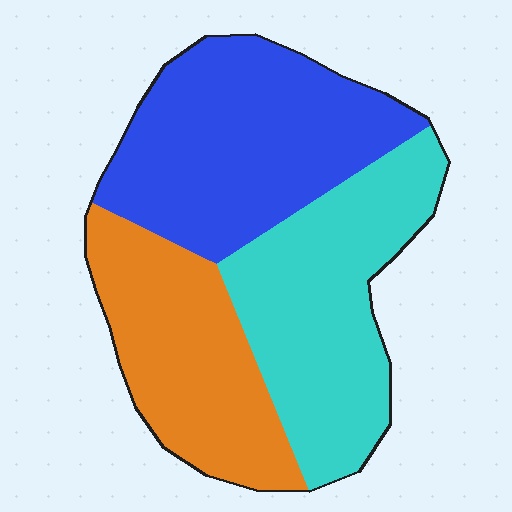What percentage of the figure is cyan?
Cyan takes up about one third (1/3) of the figure.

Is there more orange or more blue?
Blue.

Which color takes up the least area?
Orange, at roughly 30%.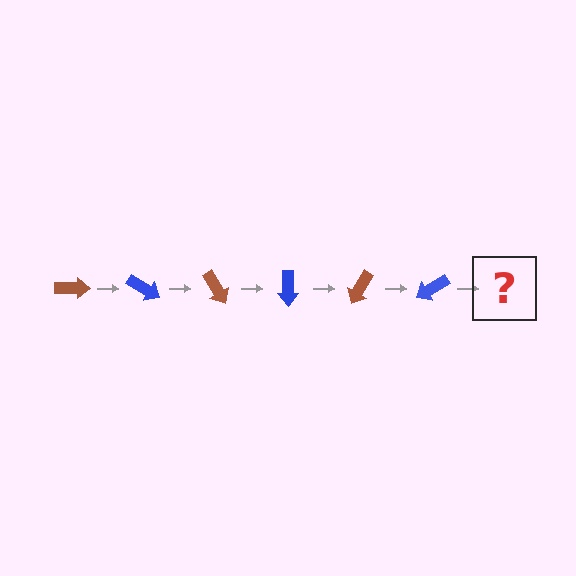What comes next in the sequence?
The next element should be a brown arrow, rotated 180 degrees from the start.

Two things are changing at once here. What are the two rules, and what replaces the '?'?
The two rules are that it rotates 30 degrees each step and the color cycles through brown and blue. The '?' should be a brown arrow, rotated 180 degrees from the start.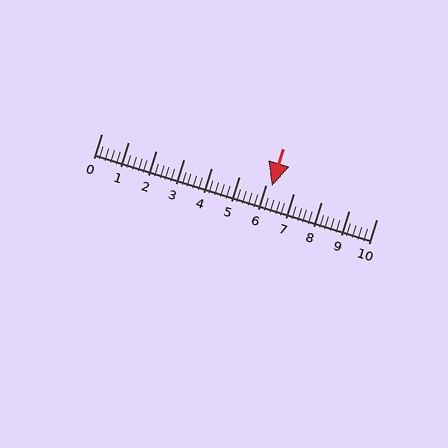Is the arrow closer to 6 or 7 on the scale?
The arrow is closer to 6.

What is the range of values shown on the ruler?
The ruler shows values from 0 to 10.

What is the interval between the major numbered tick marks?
The major tick marks are spaced 1 units apart.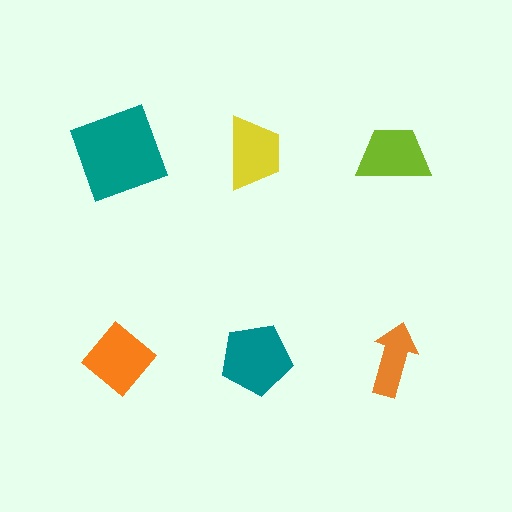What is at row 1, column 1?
A teal square.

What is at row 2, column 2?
A teal pentagon.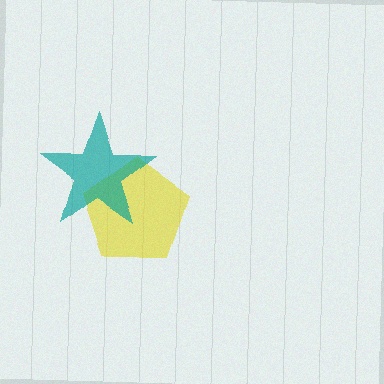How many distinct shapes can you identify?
There are 2 distinct shapes: a yellow pentagon, a teal star.